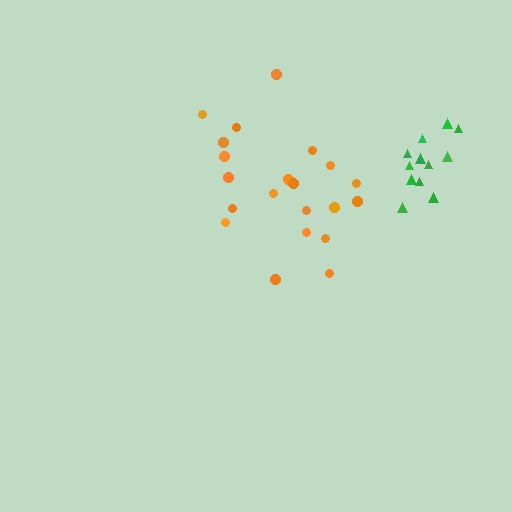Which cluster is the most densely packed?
Green.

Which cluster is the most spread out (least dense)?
Orange.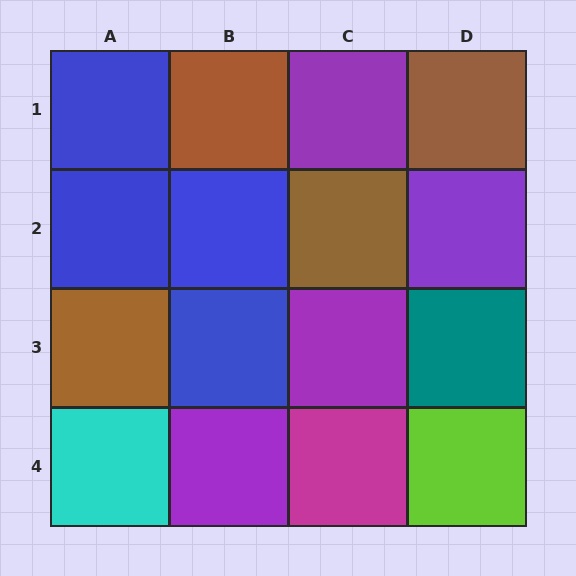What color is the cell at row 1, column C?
Purple.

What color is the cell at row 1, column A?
Blue.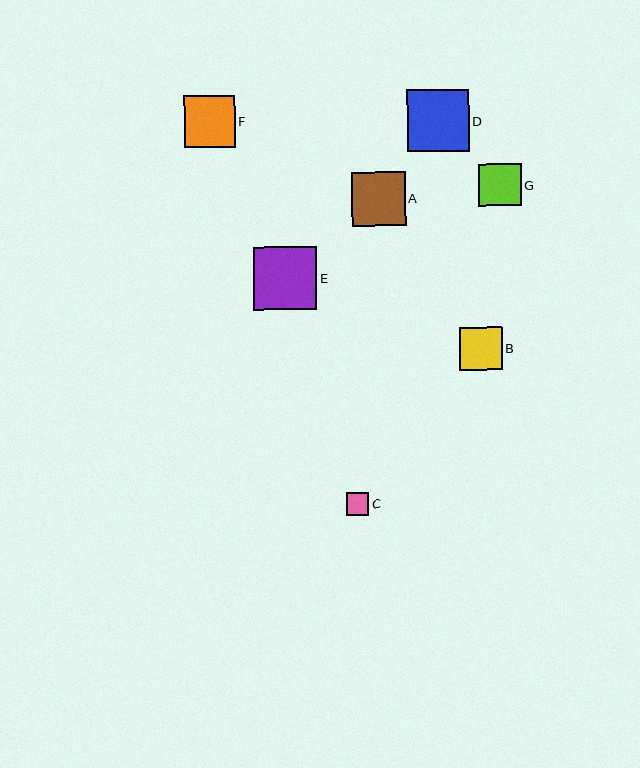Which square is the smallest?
Square C is the smallest with a size of approximately 23 pixels.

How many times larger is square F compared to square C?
Square F is approximately 2.3 times the size of square C.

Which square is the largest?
Square E is the largest with a size of approximately 63 pixels.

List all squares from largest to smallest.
From largest to smallest: E, D, A, F, B, G, C.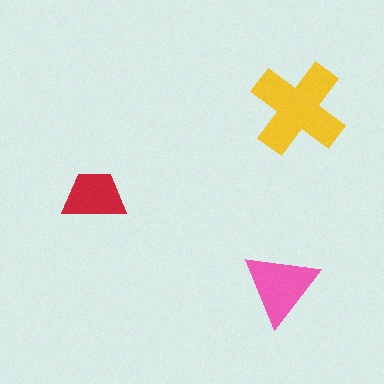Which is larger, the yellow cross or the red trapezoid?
The yellow cross.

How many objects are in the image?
There are 3 objects in the image.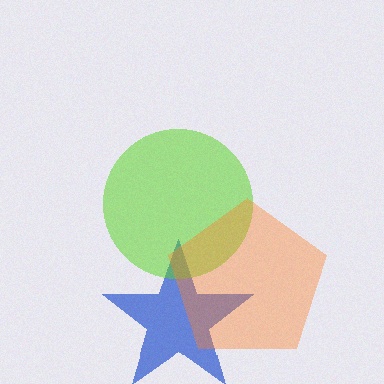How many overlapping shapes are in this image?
There are 3 overlapping shapes in the image.